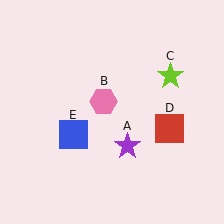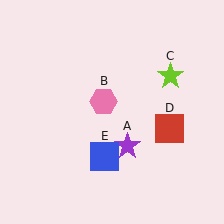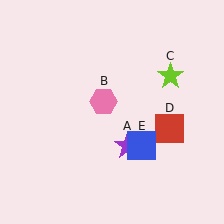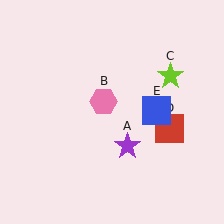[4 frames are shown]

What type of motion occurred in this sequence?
The blue square (object E) rotated counterclockwise around the center of the scene.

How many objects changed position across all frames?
1 object changed position: blue square (object E).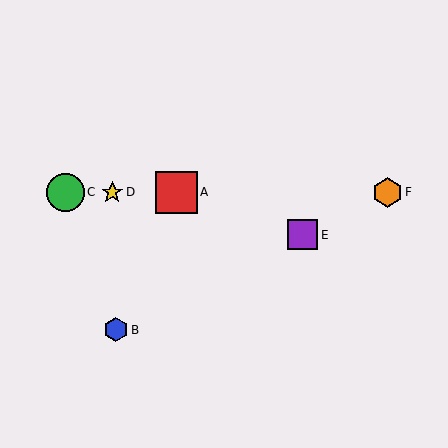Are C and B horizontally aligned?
No, C is at y≈192 and B is at y≈330.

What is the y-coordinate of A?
Object A is at y≈192.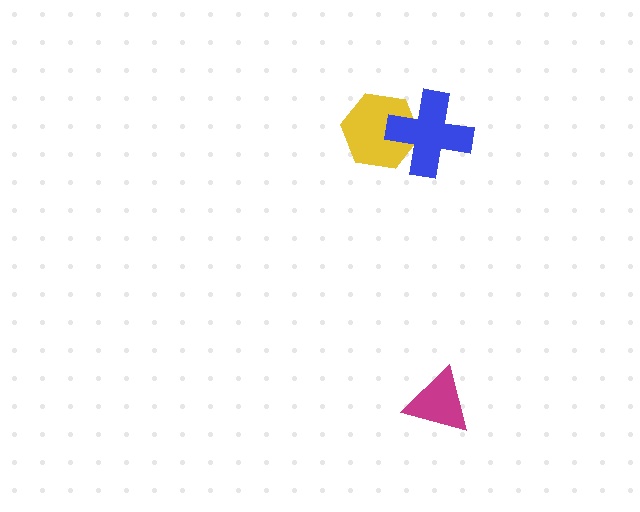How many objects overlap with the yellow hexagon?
1 object overlaps with the yellow hexagon.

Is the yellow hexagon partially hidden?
Yes, it is partially covered by another shape.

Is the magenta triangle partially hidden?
No, no other shape covers it.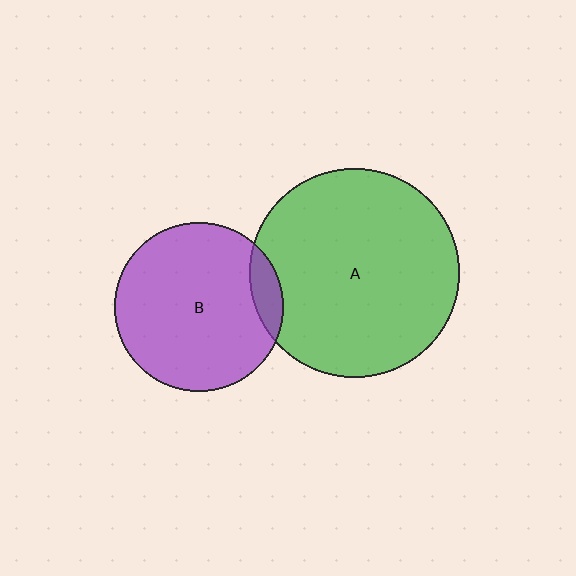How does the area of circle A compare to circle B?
Approximately 1.5 times.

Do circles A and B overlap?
Yes.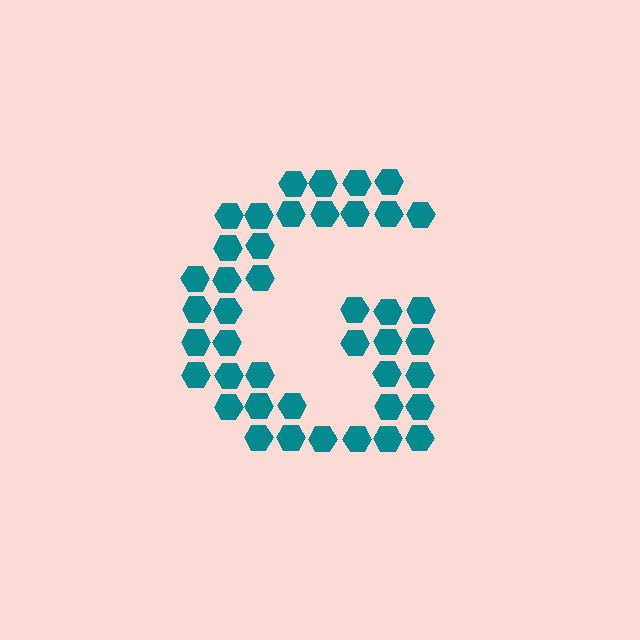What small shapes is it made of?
It is made of small hexagons.